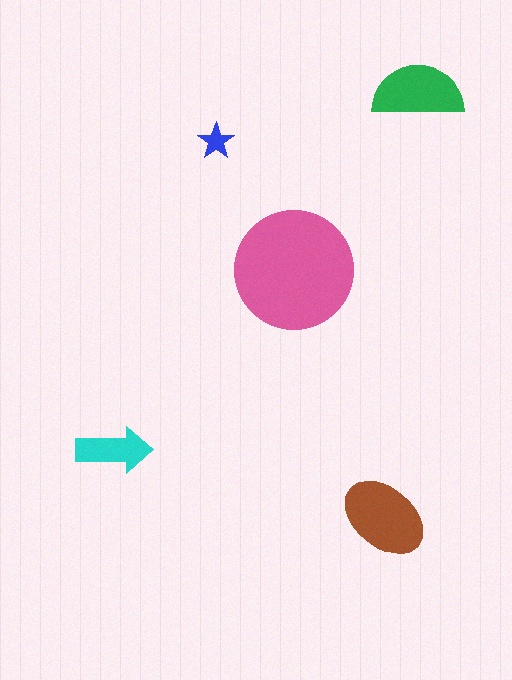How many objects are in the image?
There are 5 objects in the image.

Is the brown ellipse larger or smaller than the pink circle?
Smaller.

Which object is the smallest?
The blue star.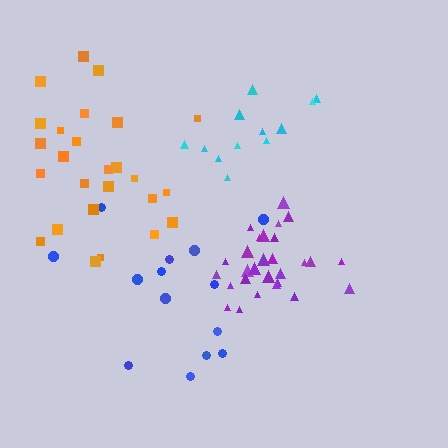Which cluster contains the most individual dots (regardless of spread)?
Purple (28).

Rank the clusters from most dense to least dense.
purple, cyan, orange, blue.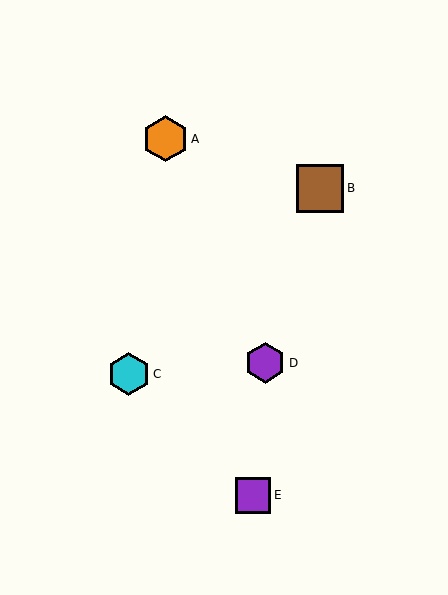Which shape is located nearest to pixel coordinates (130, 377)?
The cyan hexagon (labeled C) at (129, 374) is nearest to that location.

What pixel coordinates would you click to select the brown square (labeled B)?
Click at (320, 188) to select the brown square B.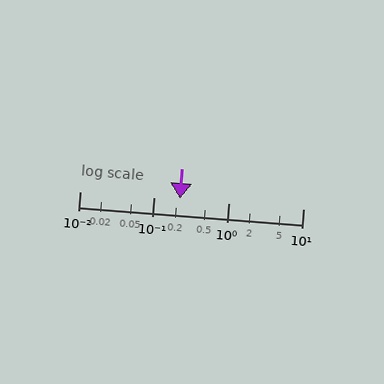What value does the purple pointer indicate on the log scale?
The pointer indicates approximately 0.22.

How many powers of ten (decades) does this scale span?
The scale spans 3 decades, from 0.01 to 10.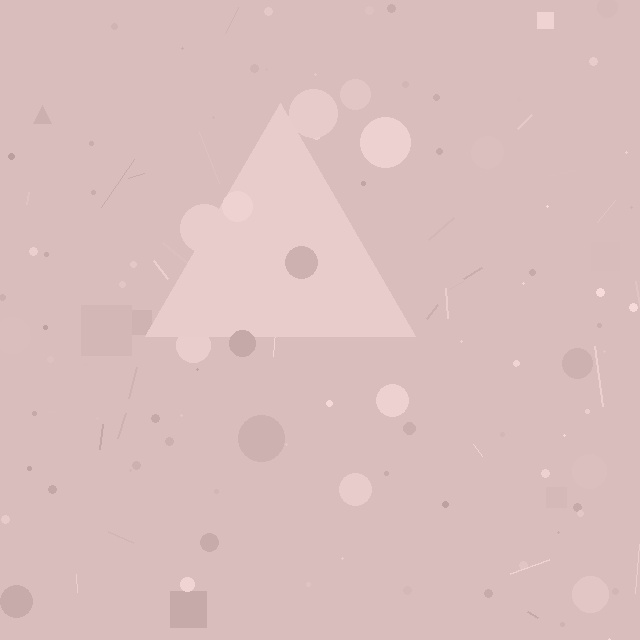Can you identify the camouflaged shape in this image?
The camouflaged shape is a triangle.